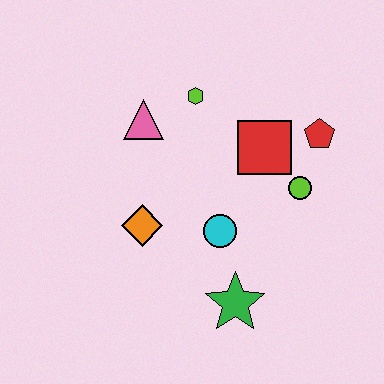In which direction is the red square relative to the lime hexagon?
The red square is to the right of the lime hexagon.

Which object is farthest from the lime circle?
The pink triangle is farthest from the lime circle.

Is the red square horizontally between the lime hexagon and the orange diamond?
No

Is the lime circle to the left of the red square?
No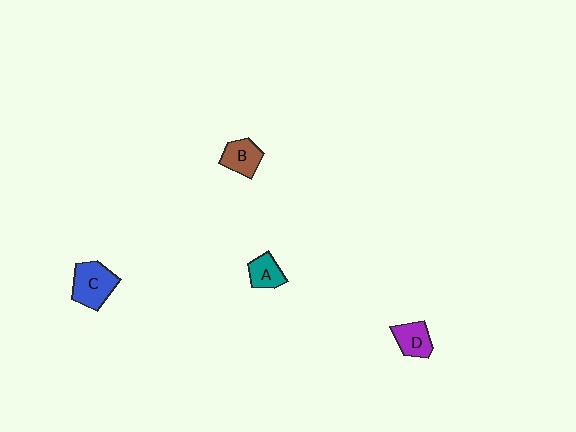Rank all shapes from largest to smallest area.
From largest to smallest: C (blue), B (brown), D (purple), A (teal).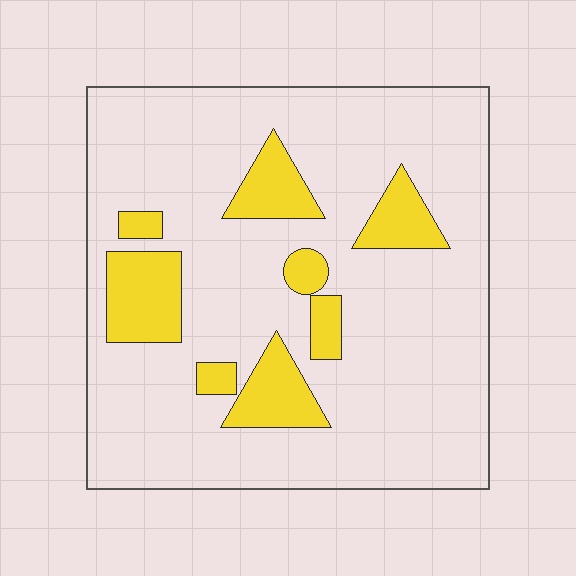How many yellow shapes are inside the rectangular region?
8.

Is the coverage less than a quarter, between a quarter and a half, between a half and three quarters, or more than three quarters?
Less than a quarter.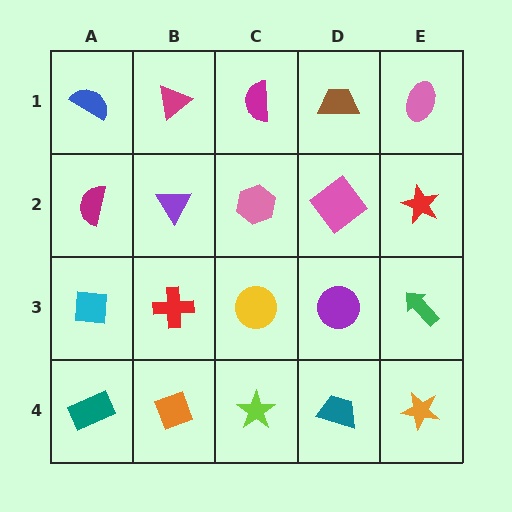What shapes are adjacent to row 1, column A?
A magenta semicircle (row 2, column A), a magenta triangle (row 1, column B).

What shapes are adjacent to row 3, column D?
A pink diamond (row 2, column D), a teal trapezoid (row 4, column D), a yellow circle (row 3, column C), a green arrow (row 3, column E).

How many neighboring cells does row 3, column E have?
3.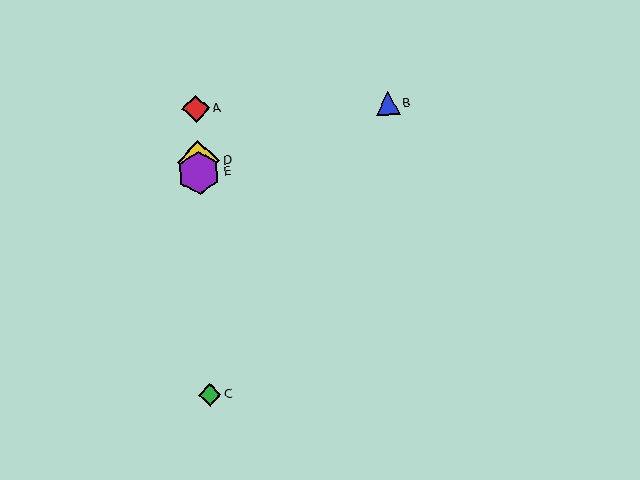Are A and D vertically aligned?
Yes, both are at x≈196.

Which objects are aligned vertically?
Objects A, C, D, E are aligned vertically.